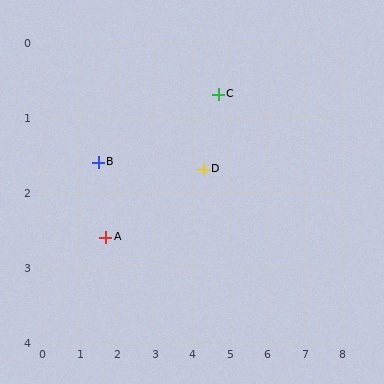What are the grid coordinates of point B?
Point B is at approximately (1.5, 1.6).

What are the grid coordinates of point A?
Point A is at approximately (1.7, 2.6).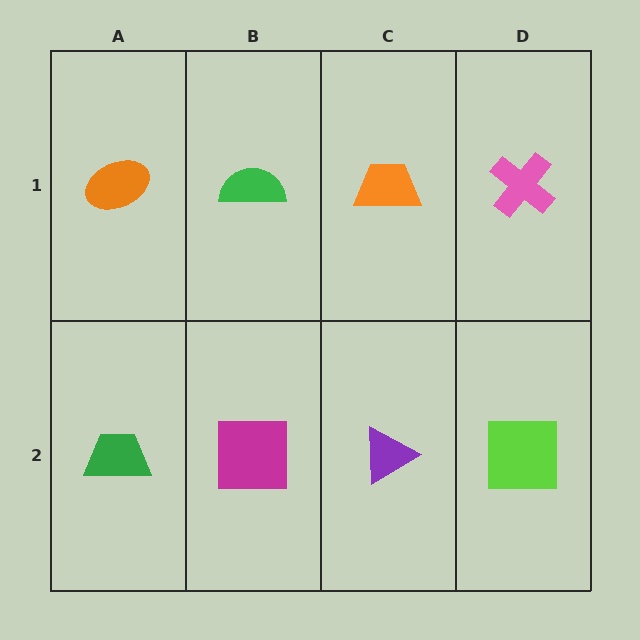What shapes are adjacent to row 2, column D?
A pink cross (row 1, column D), a purple triangle (row 2, column C).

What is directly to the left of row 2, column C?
A magenta square.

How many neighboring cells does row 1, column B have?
3.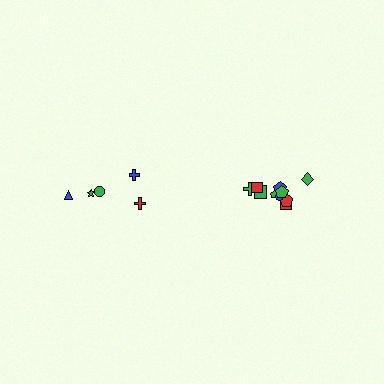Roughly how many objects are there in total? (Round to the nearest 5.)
Roughly 15 objects in total.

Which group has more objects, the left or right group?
The right group.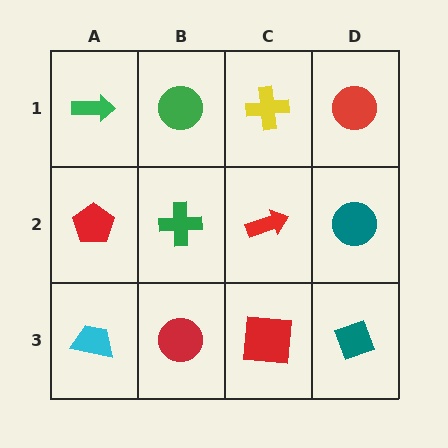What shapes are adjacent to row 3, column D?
A teal circle (row 2, column D), a red square (row 3, column C).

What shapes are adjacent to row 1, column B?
A green cross (row 2, column B), a green arrow (row 1, column A), a yellow cross (row 1, column C).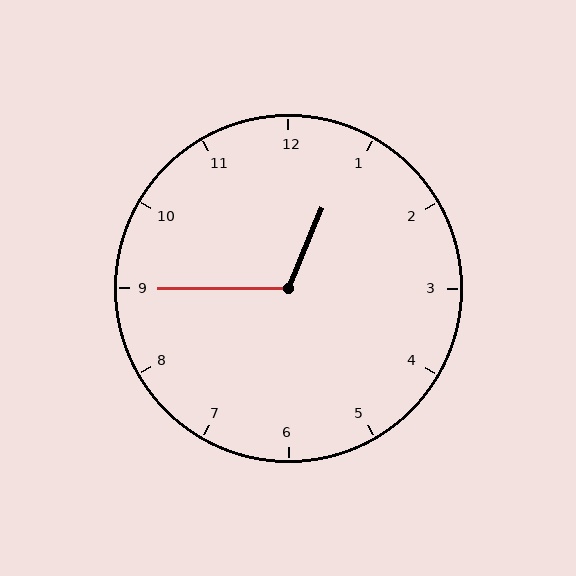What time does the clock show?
12:45.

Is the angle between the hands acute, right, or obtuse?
It is obtuse.